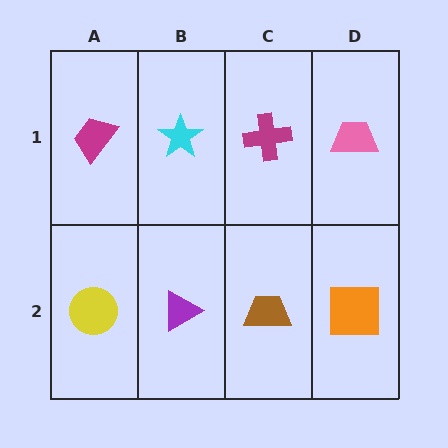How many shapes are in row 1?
4 shapes.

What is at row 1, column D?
A pink trapezoid.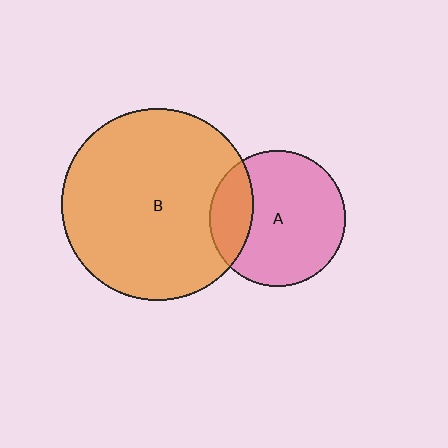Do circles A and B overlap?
Yes.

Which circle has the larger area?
Circle B (orange).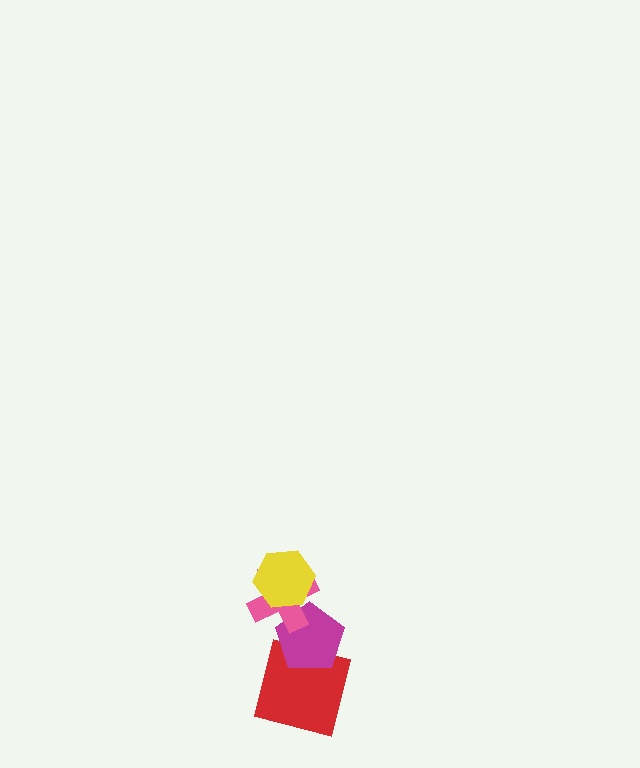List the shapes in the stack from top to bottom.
From top to bottom: the yellow hexagon, the pink cross, the magenta pentagon, the red square.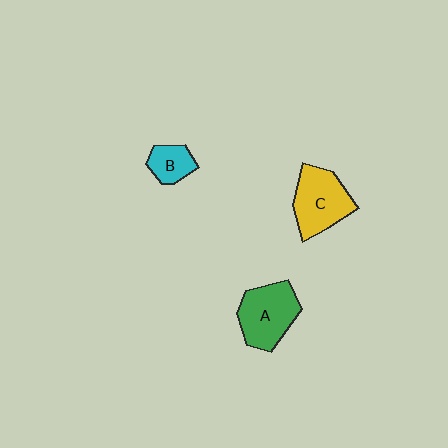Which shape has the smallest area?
Shape B (cyan).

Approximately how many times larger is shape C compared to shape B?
Approximately 2.1 times.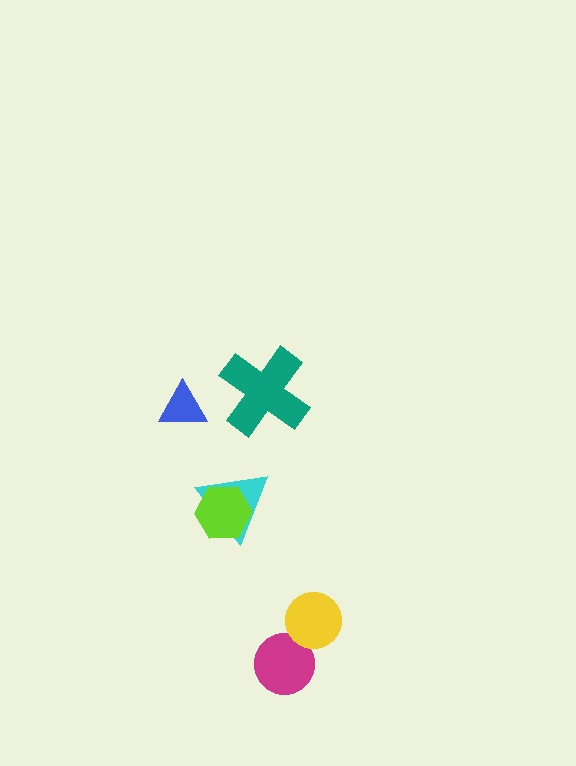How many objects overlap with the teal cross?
0 objects overlap with the teal cross.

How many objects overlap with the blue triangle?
0 objects overlap with the blue triangle.